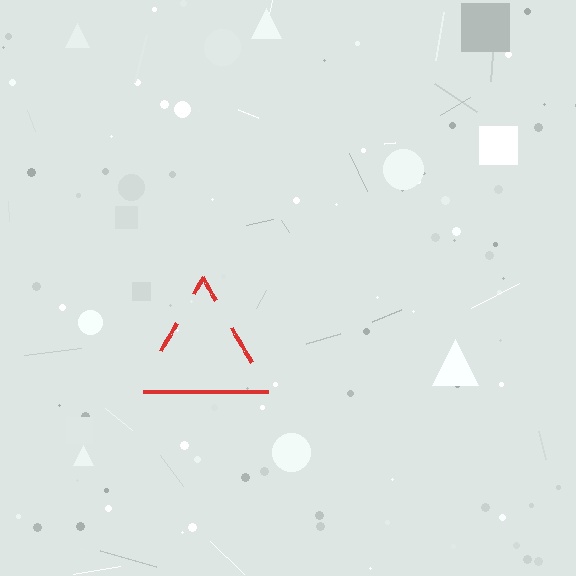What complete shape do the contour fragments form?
The contour fragments form a triangle.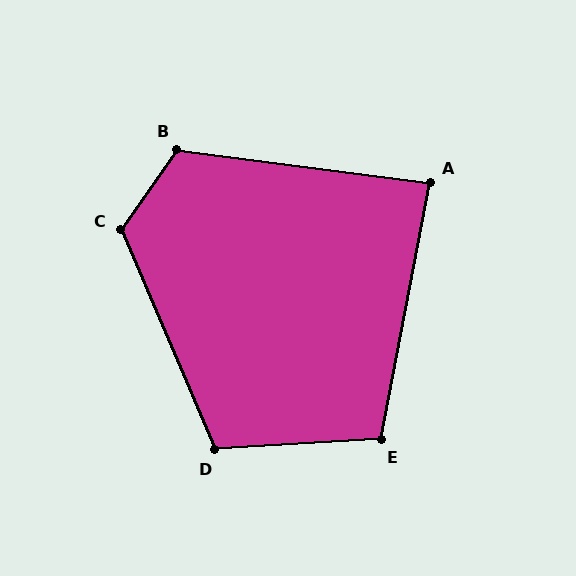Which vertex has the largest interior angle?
C, at approximately 122 degrees.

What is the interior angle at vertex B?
Approximately 118 degrees (obtuse).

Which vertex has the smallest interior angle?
A, at approximately 86 degrees.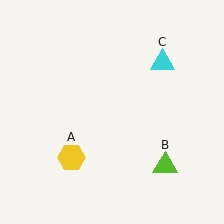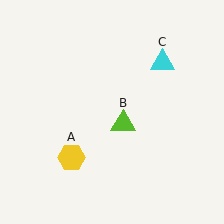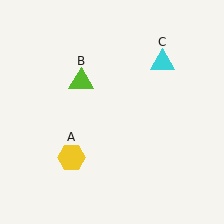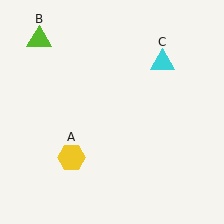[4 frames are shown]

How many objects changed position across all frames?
1 object changed position: lime triangle (object B).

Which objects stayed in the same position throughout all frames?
Yellow hexagon (object A) and cyan triangle (object C) remained stationary.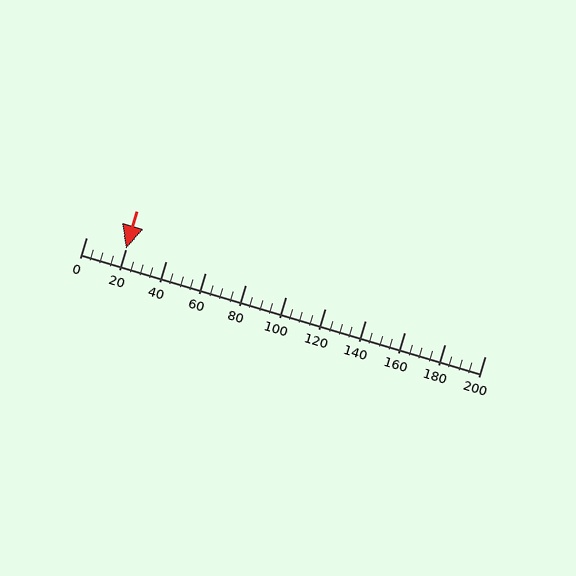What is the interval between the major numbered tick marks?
The major tick marks are spaced 20 units apart.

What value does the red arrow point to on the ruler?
The red arrow points to approximately 20.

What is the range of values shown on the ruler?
The ruler shows values from 0 to 200.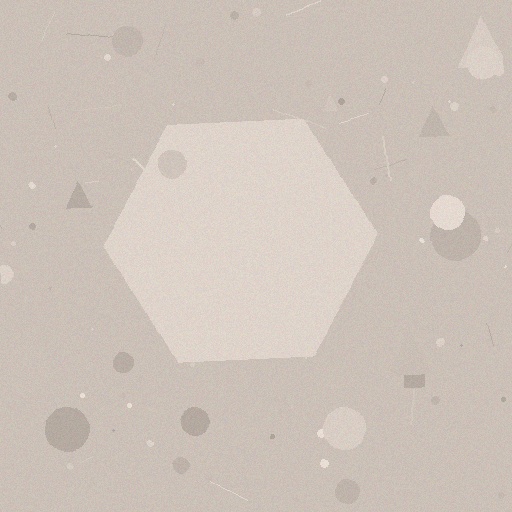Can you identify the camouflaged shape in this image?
The camouflaged shape is a hexagon.